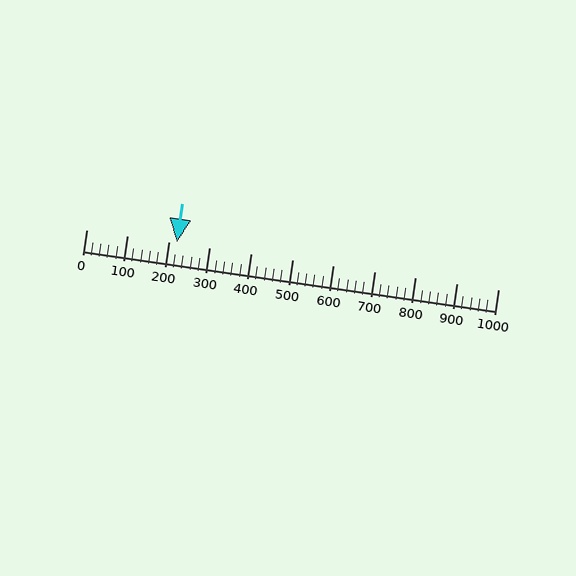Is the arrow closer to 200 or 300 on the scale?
The arrow is closer to 200.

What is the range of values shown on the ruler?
The ruler shows values from 0 to 1000.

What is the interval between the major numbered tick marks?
The major tick marks are spaced 100 units apart.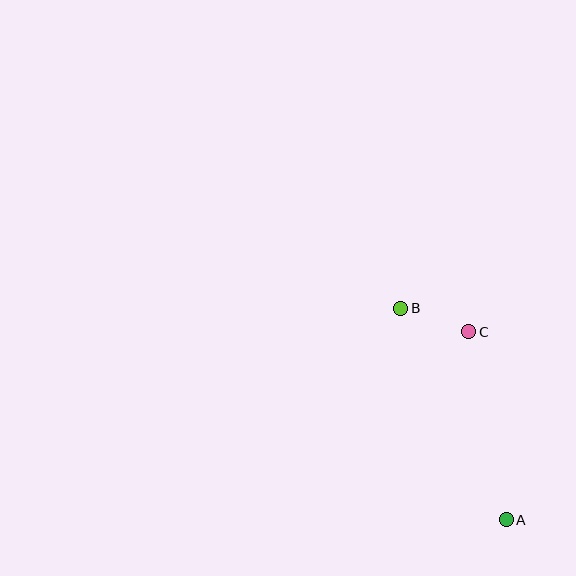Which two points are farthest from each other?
Points A and B are farthest from each other.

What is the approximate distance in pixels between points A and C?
The distance between A and C is approximately 192 pixels.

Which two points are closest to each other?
Points B and C are closest to each other.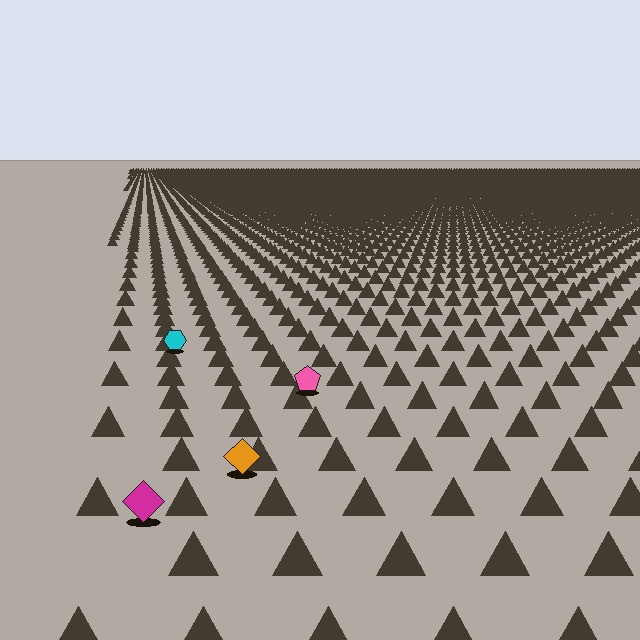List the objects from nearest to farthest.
From nearest to farthest: the magenta diamond, the orange diamond, the pink pentagon, the cyan hexagon.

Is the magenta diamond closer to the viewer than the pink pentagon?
Yes. The magenta diamond is closer — you can tell from the texture gradient: the ground texture is coarser near it.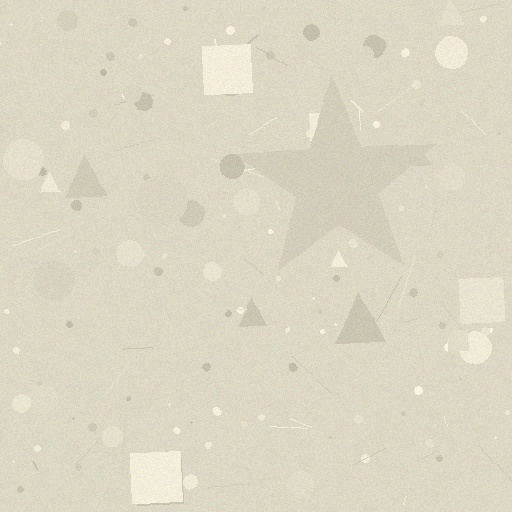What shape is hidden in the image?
A star is hidden in the image.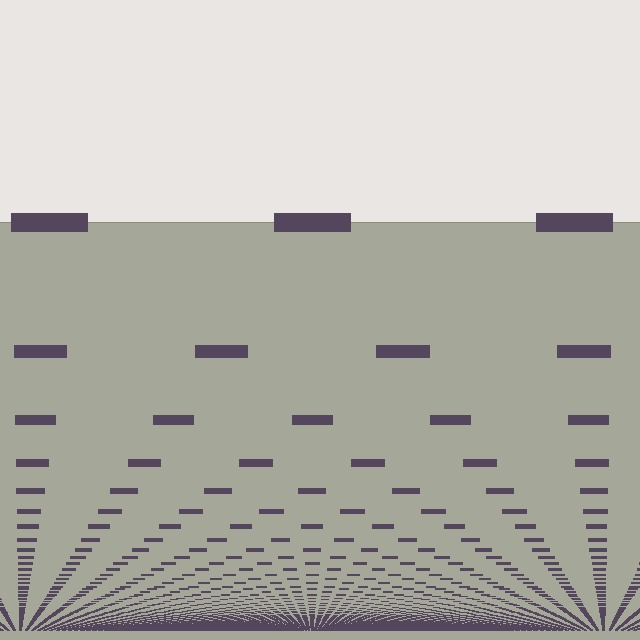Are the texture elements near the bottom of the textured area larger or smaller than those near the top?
Smaller. The gradient is inverted — elements near the bottom are smaller and denser.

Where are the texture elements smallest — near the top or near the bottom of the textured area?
Near the bottom.